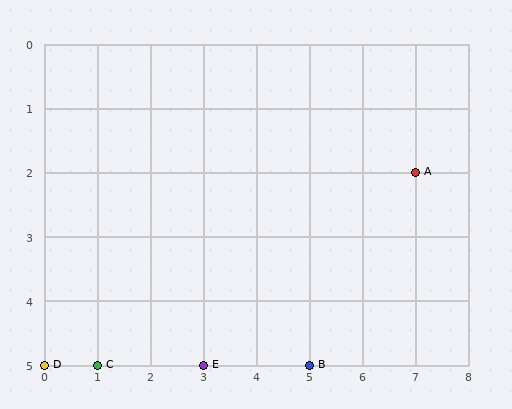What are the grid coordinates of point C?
Point C is at grid coordinates (1, 5).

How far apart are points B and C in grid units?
Points B and C are 4 columns apart.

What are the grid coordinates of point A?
Point A is at grid coordinates (7, 2).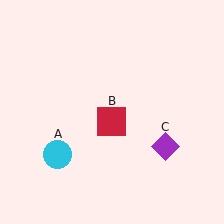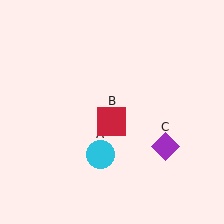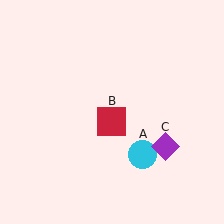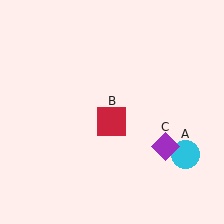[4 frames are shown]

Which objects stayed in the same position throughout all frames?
Red square (object B) and purple diamond (object C) remained stationary.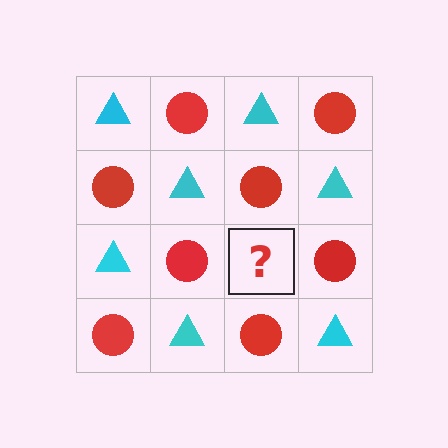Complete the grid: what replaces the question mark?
The question mark should be replaced with a cyan triangle.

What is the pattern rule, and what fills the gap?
The rule is that it alternates cyan triangle and red circle in a checkerboard pattern. The gap should be filled with a cyan triangle.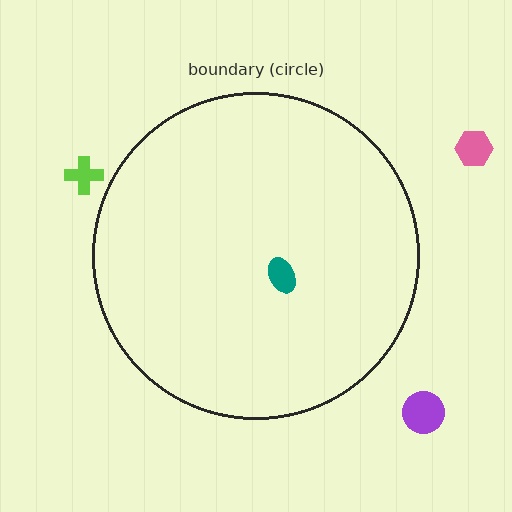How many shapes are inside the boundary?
1 inside, 3 outside.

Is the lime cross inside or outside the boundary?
Outside.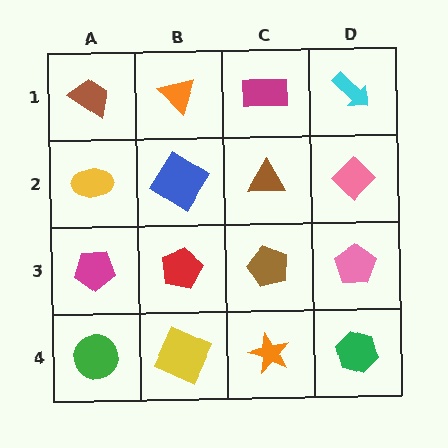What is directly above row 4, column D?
A pink pentagon.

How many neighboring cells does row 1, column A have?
2.